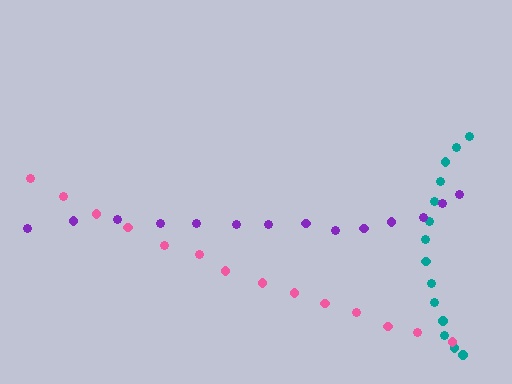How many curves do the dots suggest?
There are 3 distinct paths.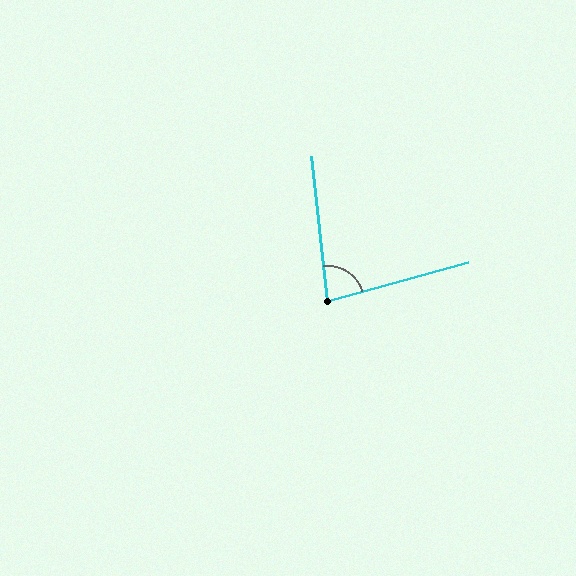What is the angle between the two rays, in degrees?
Approximately 81 degrees.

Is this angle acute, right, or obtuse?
It is acute.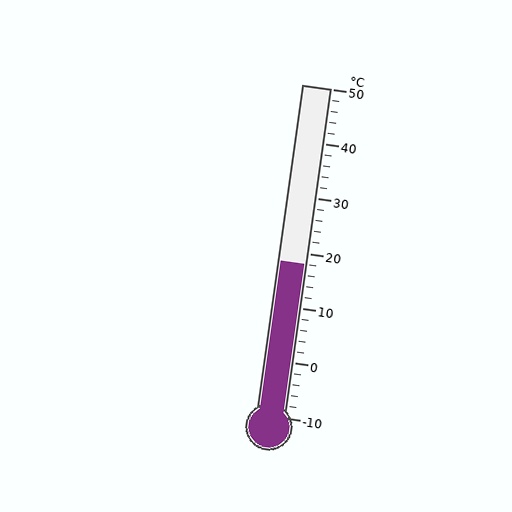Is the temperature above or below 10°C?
The temperature is above 10°C.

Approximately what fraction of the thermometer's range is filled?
The thermometer is filled to approximately 45% of its range.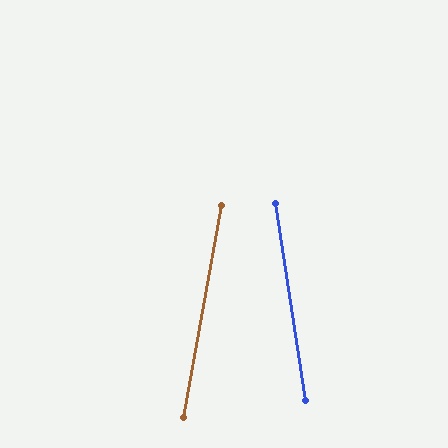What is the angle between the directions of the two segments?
Approximately 19 degrees.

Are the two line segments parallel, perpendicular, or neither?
Neither parallel nor perpendicular — they differ by about 19°.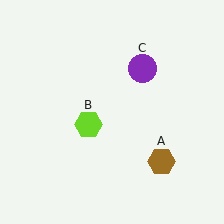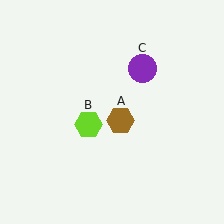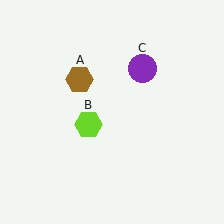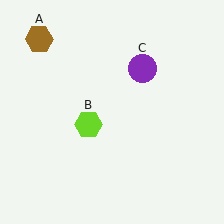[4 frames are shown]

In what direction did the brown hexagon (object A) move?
The brown hexagon (object A) moved up and to the left.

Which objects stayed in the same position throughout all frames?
Lime hexagon (object B) and purple circle (object C) remained stationary.